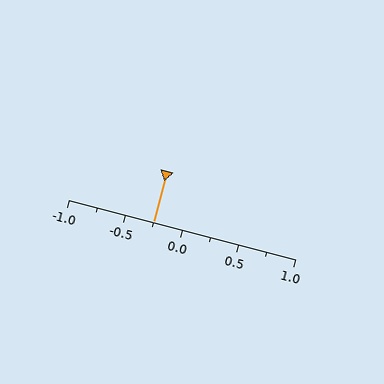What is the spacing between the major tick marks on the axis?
The major ticks are spaced 0.5 apart.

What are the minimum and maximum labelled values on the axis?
The axis runs from -1.0 to 1.0.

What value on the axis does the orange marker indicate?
The marker indicates approximately -0.25.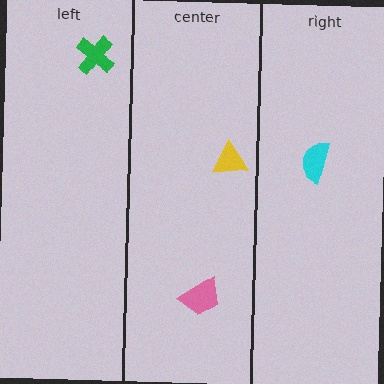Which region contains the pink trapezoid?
The center region.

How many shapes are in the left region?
1.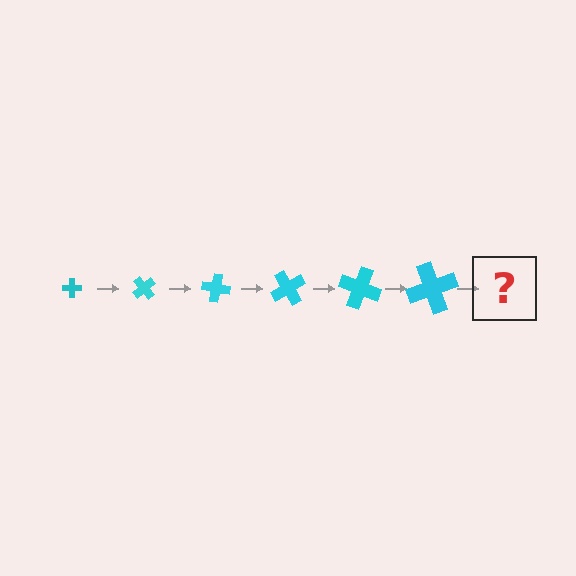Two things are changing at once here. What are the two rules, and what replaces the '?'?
The two rules are that the cross grows larger each step and it rotates 50 degrees each step. The '?' should be a cross, larger than the previous one and rotated 300 degrees from the start.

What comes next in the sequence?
The next element should be a cross, larger than the previous one and rotated 300 degrees from the start.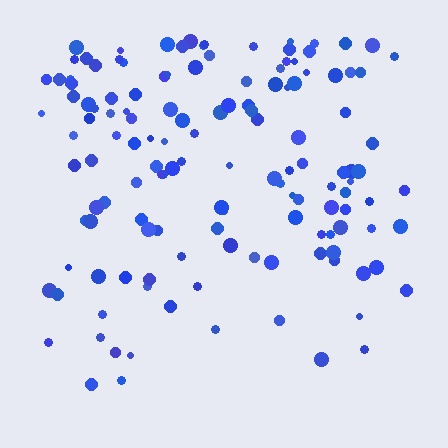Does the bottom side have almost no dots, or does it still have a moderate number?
Still a moderate number, just noticeably fewer than the top.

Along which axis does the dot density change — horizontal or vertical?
Vertical.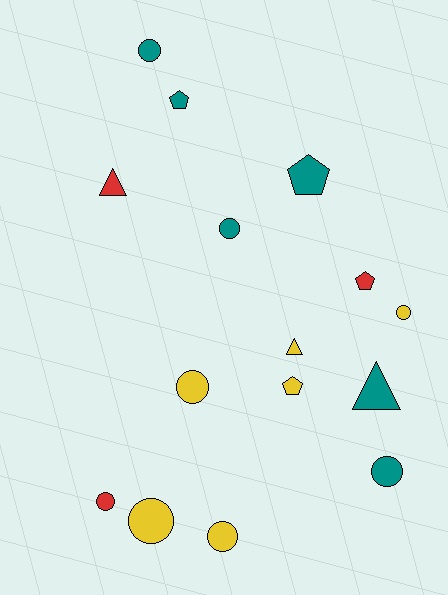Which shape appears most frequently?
Circle, with 8 objects.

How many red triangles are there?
There is 1 red triangle.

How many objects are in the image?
There are 15 objects.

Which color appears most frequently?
Yellow, with 6 objects.